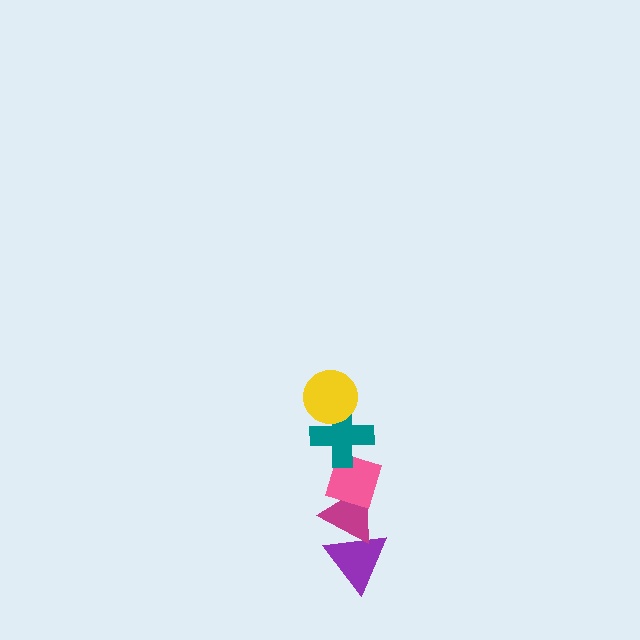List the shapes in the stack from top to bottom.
From top to bottom: the yellow circle, the teal cross, the pink diamond, the magenta triangle, the purple triangle.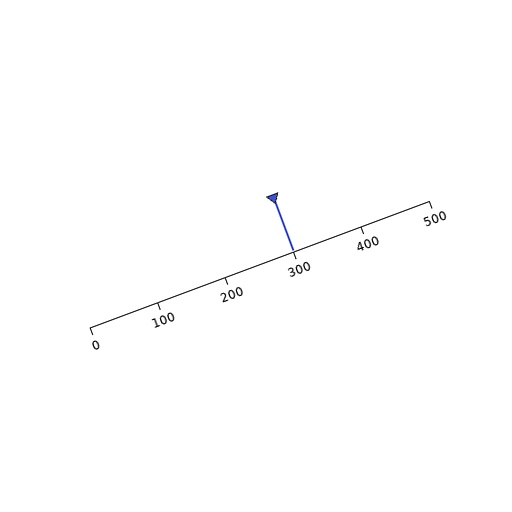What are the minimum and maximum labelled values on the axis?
The axis runs from 0 to 500.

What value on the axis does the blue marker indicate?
The marker indicates approximately 300.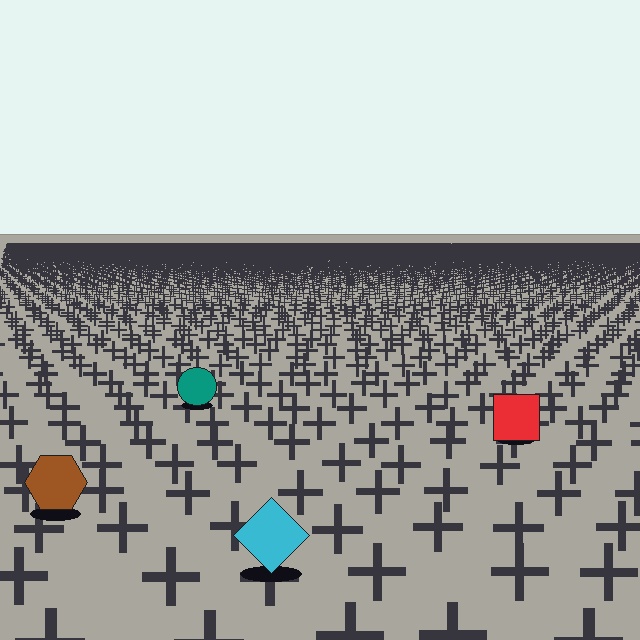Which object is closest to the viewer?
The cyan diamond is closest. The texture marks near it are larger and more spread out.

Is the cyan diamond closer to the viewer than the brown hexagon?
Yes. The cyan diamond is closer — you can tell from the texture gradient: the ground texture is coarser near it.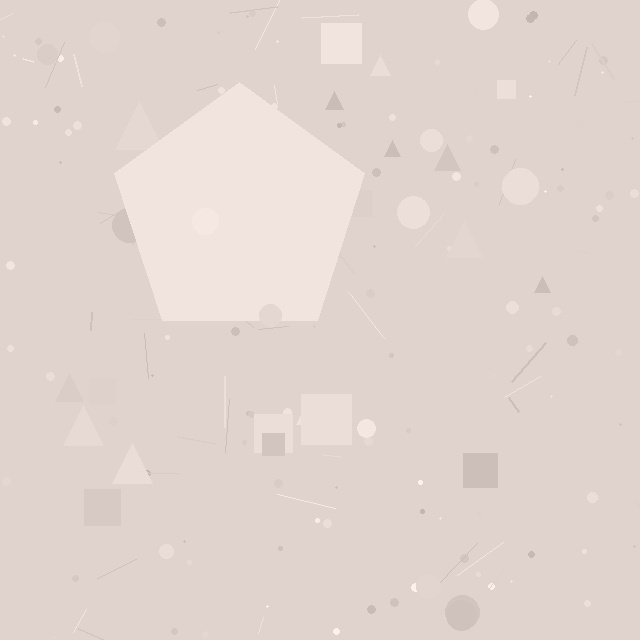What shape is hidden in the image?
A pentagon is hidden in the image.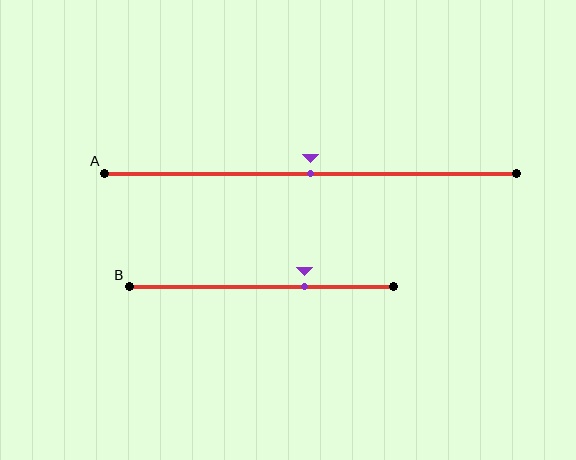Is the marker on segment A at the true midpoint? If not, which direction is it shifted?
Yes, the marker on segment A is at the true midpoint.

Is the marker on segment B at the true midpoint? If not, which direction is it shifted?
No, the marker on segment B is shifted to the right by about 16% of the segment length.